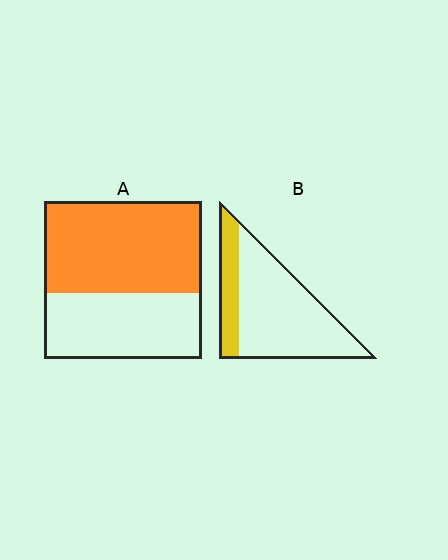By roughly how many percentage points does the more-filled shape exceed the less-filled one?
By roughly 35 percentage points (A over B).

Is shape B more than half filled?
No.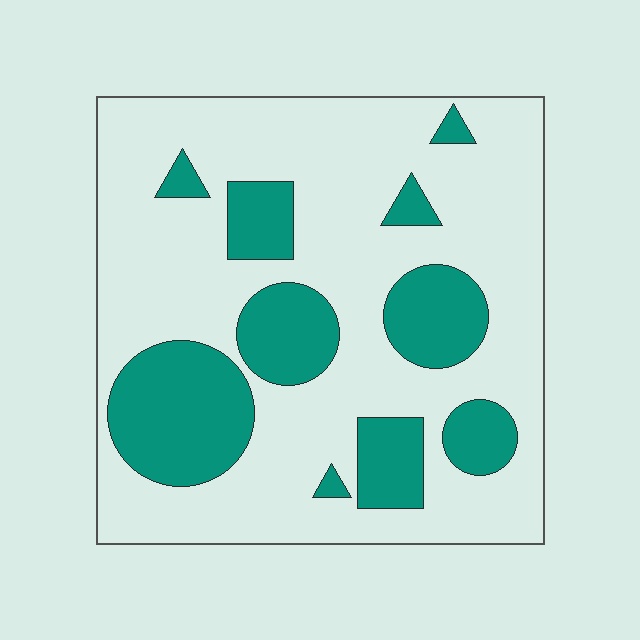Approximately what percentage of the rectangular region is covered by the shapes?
Approximately 25%.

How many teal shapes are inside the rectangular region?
10.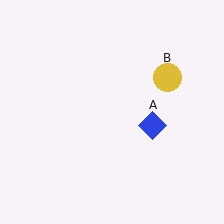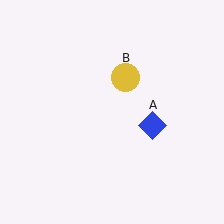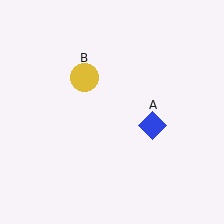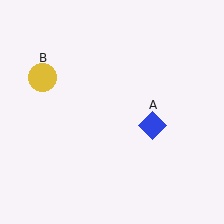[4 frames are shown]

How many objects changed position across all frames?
1 object changed position: yellow circle (object B).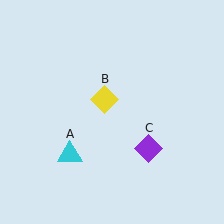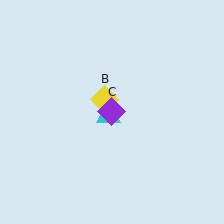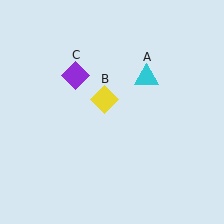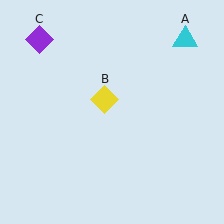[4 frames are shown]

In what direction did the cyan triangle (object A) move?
The cyan triangle (object A) moved up and to the right.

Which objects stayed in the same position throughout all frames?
Yellow diamond (object B) remained stationary.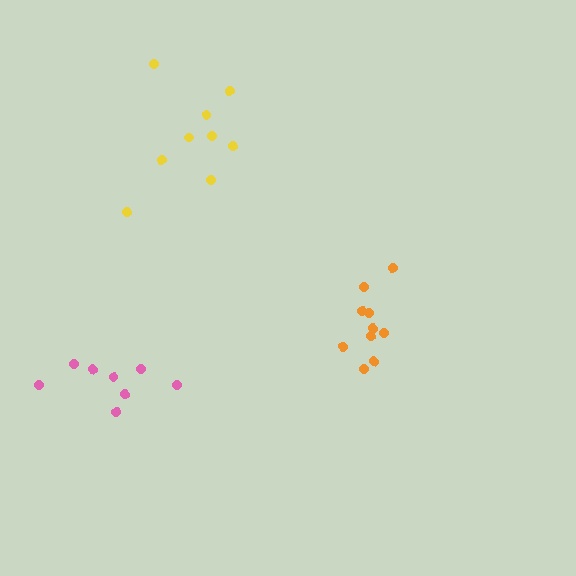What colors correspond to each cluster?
The clusters are colored: orange, pink, yellow.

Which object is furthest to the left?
The pink cluster is leftmost.